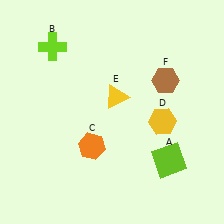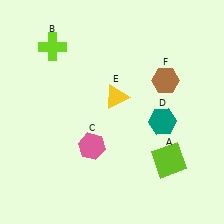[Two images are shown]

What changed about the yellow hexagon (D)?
In Image 1, D is yellow. In Image 2, it changed to teal.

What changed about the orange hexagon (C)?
In Image 1, C is orange. In Image 2, it changed to pink.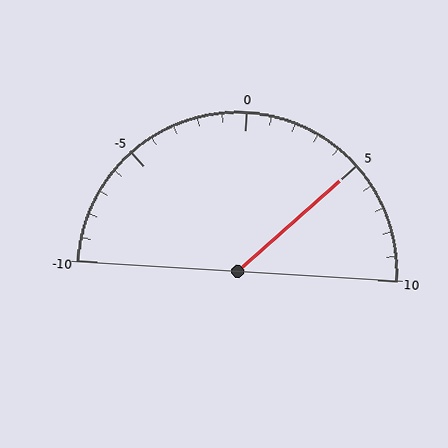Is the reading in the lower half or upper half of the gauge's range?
The reading is in the upper half of the range (-10 to 10).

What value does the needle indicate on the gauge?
The needle indicates approximately 5.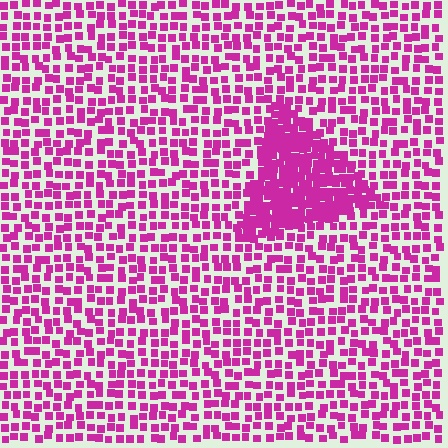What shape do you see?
I see a triangle.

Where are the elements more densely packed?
The elements are more densely packed inside the triangle boundary.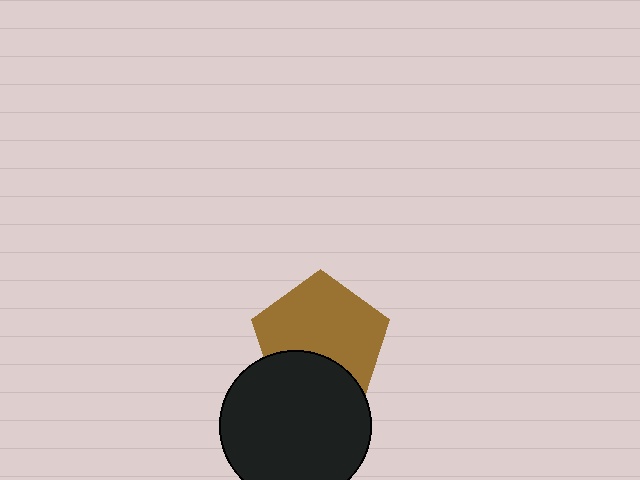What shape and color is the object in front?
The object in front is a black circle.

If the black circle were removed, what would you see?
You would see the complete brown pentagon.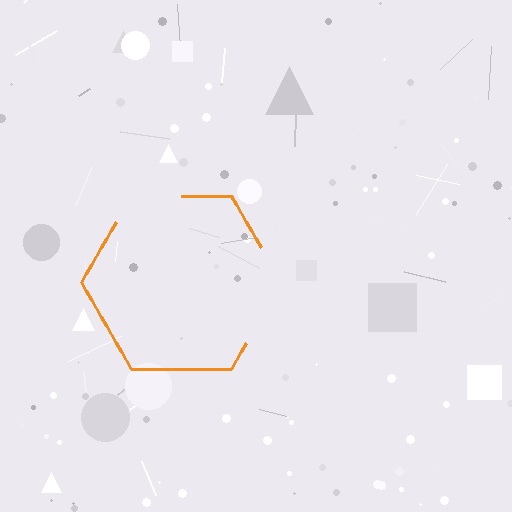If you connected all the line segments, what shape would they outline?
They would outline a hexagon.